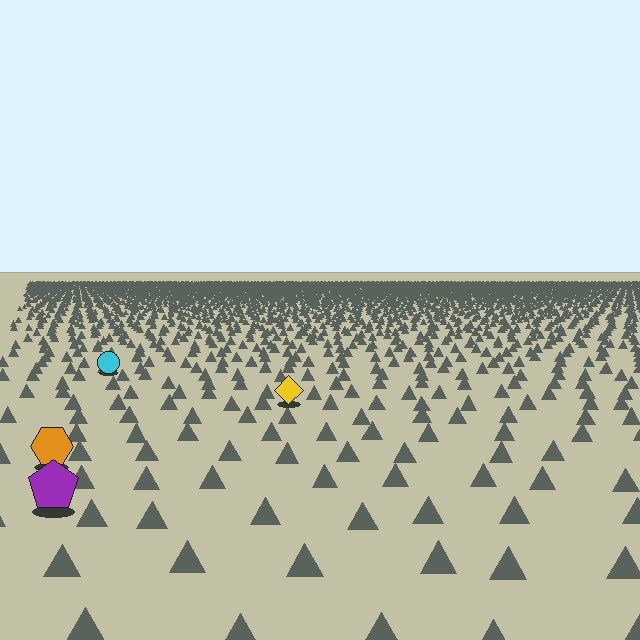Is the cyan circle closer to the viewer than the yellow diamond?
No. The yellow diamond is closer — you can tell from the texture gradient: the ground texture is coarser near it.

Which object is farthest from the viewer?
The cyan circle is farthest from the viewer. It appears smaller and the ground texture around it is denser.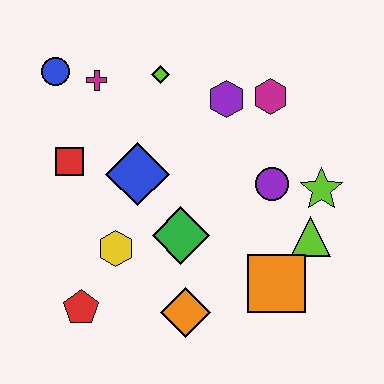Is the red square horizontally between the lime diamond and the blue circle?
Yes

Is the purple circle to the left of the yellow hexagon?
No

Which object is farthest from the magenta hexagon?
The red pentagon is farthest from the magenta hexagon.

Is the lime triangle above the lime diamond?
No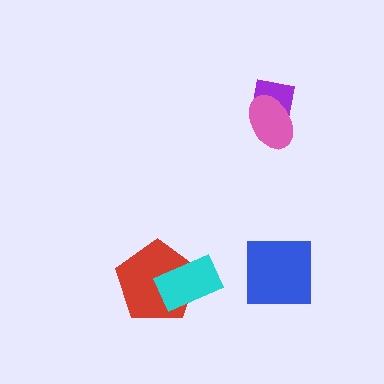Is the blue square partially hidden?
No, no other shape covers it.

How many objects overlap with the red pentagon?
1 object overlaps with the red pentagon.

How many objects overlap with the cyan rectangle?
1 object overlaps with the cyan rectangle.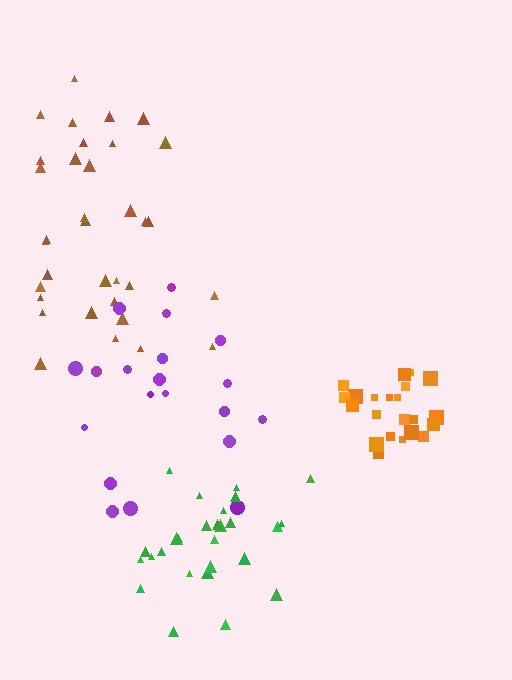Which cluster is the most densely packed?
Orange.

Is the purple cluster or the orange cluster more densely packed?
Orange.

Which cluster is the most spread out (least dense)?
Purple.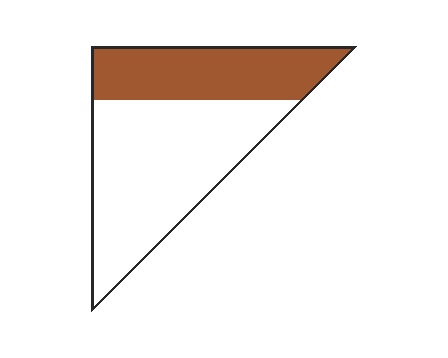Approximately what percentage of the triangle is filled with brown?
Approximately 35%.